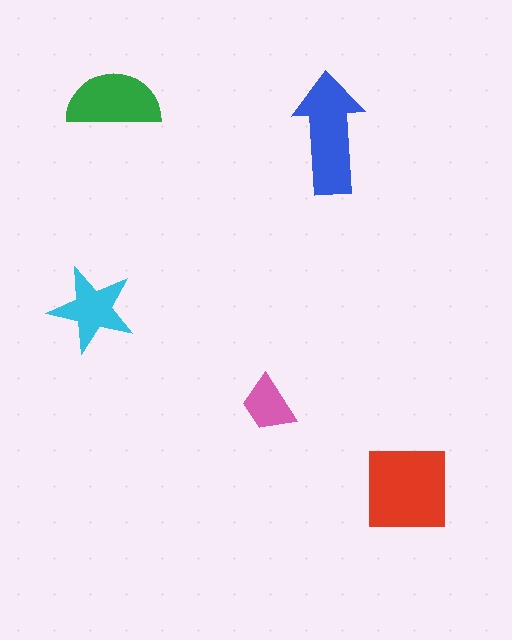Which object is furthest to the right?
The red square is rightmost.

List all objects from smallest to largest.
The pink trapezoid, the cyan star, the green semicircle, the blue arrow, the red square.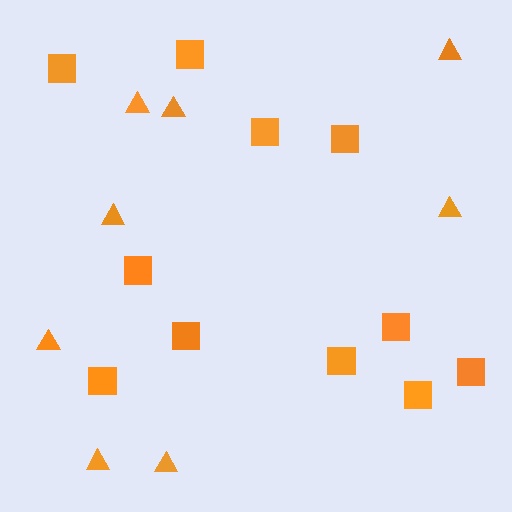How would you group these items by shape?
There are 2 groups: one group of triangles (8) and one group of squares (11).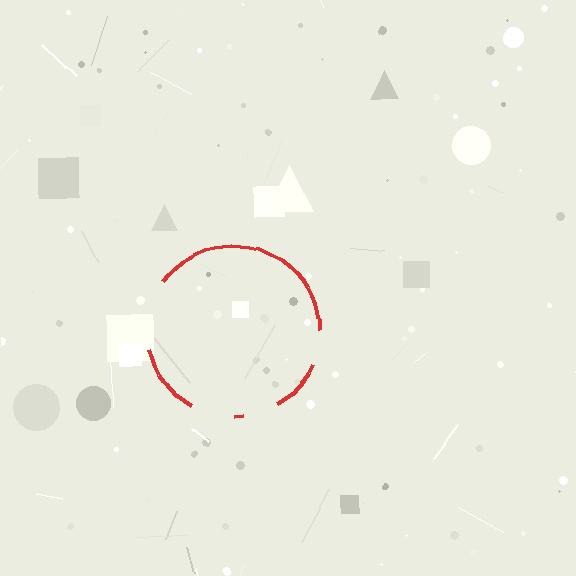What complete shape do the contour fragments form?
The contour fragments form a circle.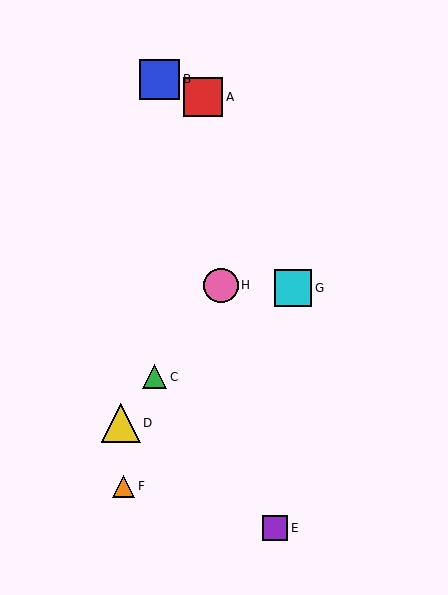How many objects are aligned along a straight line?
3 objects (C, D, H) are aligned along a straight line.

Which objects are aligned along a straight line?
Objects C, D, H are aligned along a straight line.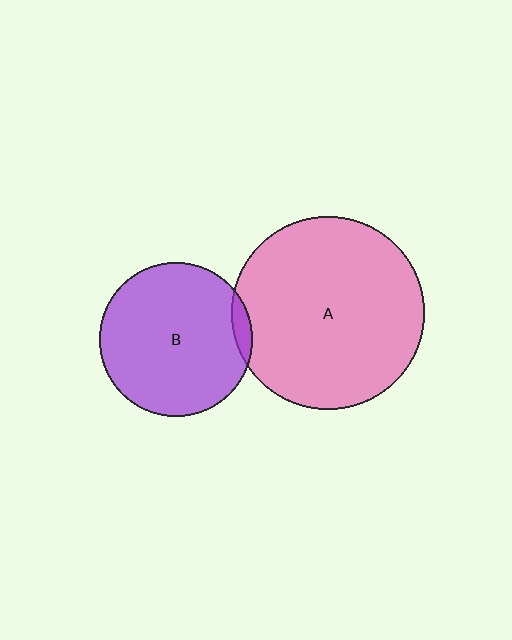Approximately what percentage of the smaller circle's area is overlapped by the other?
Approximately 5%.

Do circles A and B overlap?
Yes.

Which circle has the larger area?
Circle A (pink).